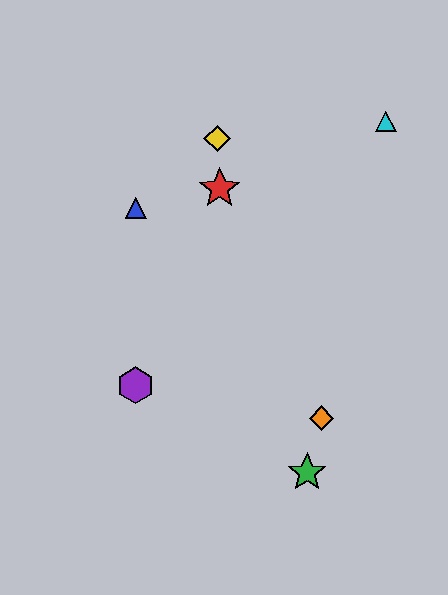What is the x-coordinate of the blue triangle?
The blue triangle is at x≈136.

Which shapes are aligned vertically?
The blue triangle, the purple hexagon are aligned vertically.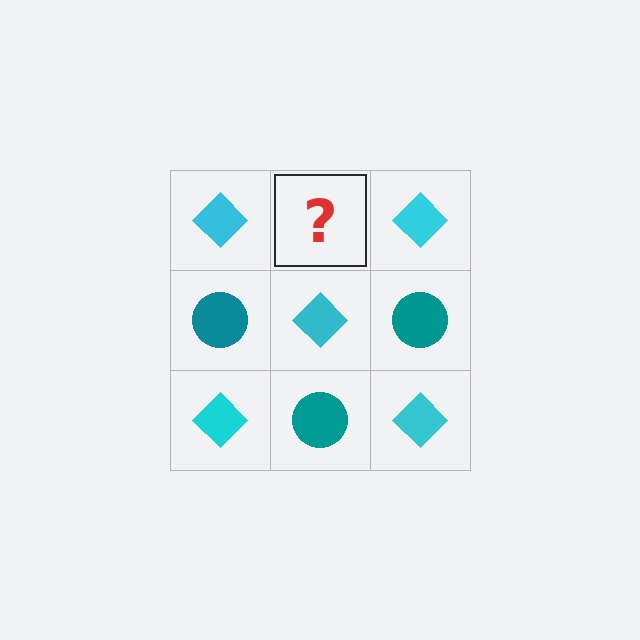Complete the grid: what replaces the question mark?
The question mark should be replaced with a teal circle.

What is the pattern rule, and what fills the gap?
The rule is that it alternates cyan diamond and teal circle in a checkerboard pattern. The gap should be filled with a teal circle.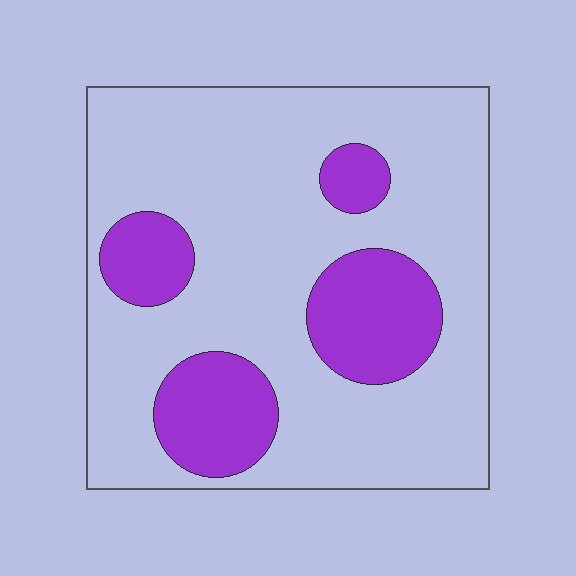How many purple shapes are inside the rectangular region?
4.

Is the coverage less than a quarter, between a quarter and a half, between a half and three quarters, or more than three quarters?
Less than a quarter.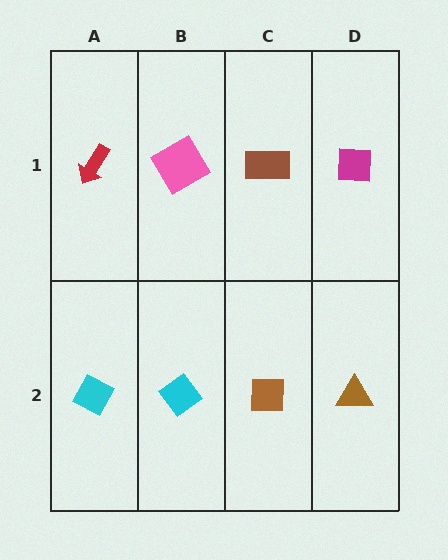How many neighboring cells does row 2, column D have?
2.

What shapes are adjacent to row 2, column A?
A red arrow (row 1, column A), a cyan diamond (row 2, column B).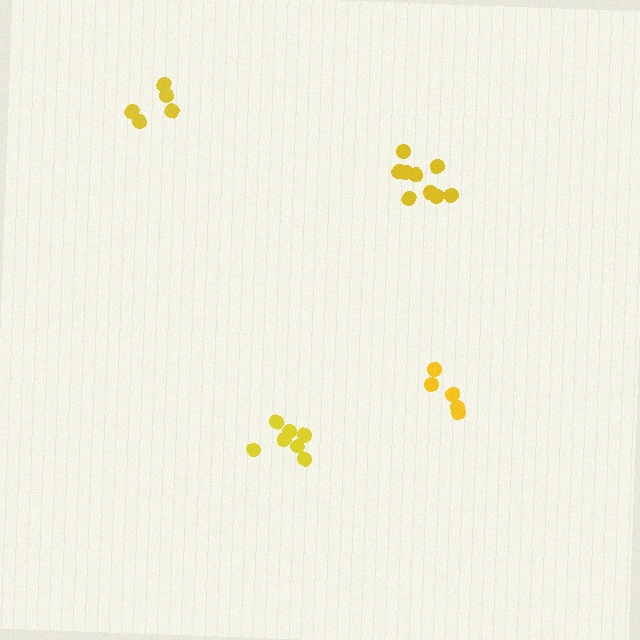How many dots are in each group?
Group 1: 7 dots, Group 2: 5 dots, Group 3: 5 dots, Group 4: 9 dots (26 total).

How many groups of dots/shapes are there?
There are 4 groups.